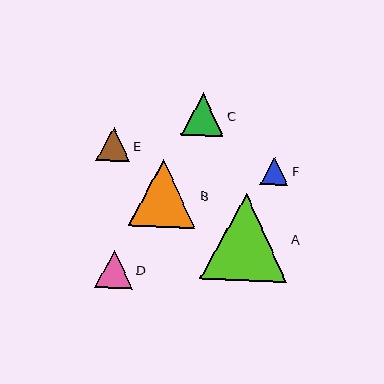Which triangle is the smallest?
Triangle F is the smallest with a size of approximately 28 pixels.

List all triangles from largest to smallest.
From largest to smallest: A, B, C, D, E, F.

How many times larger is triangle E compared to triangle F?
Triangle E is approximately 1.2 times the size of triangle F.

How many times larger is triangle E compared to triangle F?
Triangle E is approximately 1.2 times the size of triangle F.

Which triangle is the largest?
Triangle A is the largest with a size of approximately 87 pixels.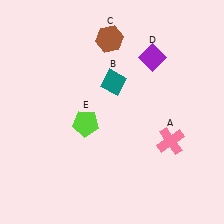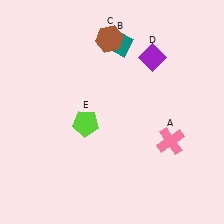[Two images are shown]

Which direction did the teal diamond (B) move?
The teal diamond (B) moved up.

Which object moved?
The teal diamond (B) moved up.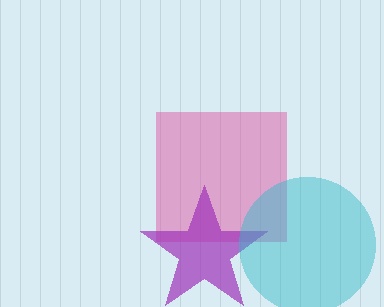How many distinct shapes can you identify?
There are 3 distinct shapes: a pink square, a purple star, a cyan circle.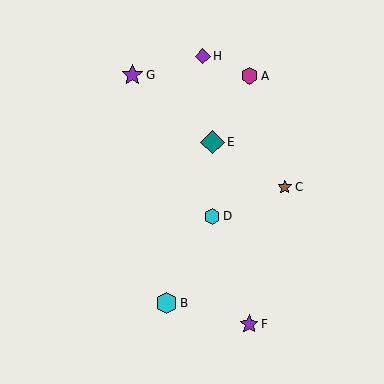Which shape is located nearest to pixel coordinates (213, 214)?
The cyan hexagon (labeled D) at (212, 216) is nearest to that location.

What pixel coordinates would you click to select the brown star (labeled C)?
Click at (285, 187) to select the brown star C.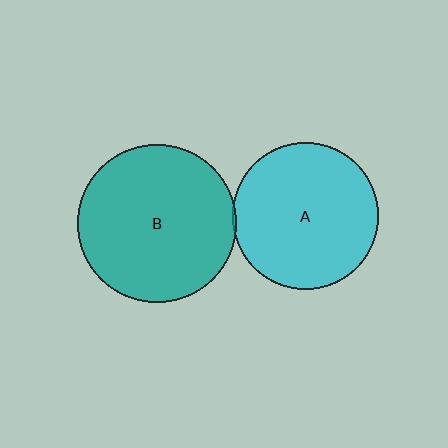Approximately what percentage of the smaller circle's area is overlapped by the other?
Approximately 5%.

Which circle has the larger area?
Circle B (teal).